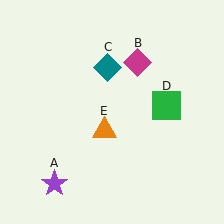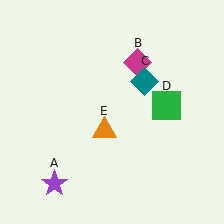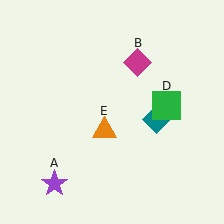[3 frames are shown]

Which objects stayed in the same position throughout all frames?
Purple star (object A) and magenta diamond (object B) and green square (object D) and orange triangle (object E) remained stationary.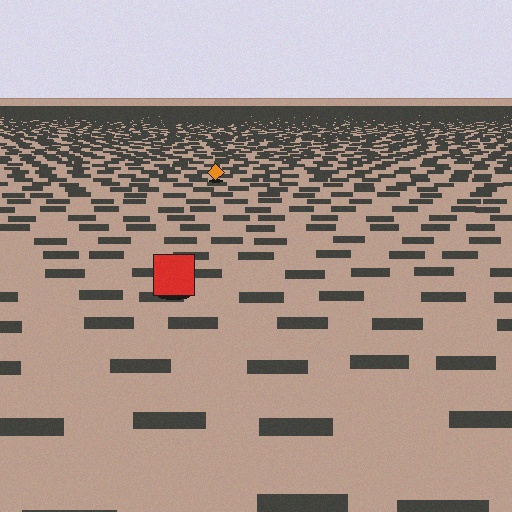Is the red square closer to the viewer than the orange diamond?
Yes. The red square is closer — you can tell from the texture gradient: the ground texture is coarser near it.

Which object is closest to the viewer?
The red square is closest. The texture marks near it are larger and more spread out.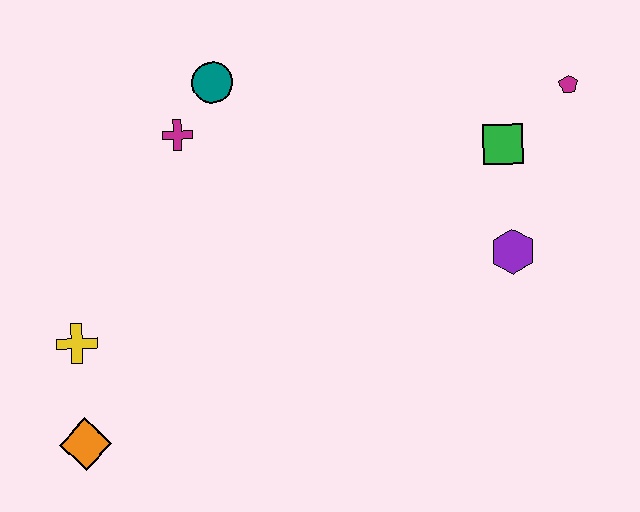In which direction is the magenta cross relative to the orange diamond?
The magenta cross is above the orange diamond.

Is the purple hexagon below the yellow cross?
No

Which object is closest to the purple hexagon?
The green square is closest to the purple hexagon.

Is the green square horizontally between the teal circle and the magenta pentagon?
Yes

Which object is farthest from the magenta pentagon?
The orange diamond is farthest from the magenta pentagon.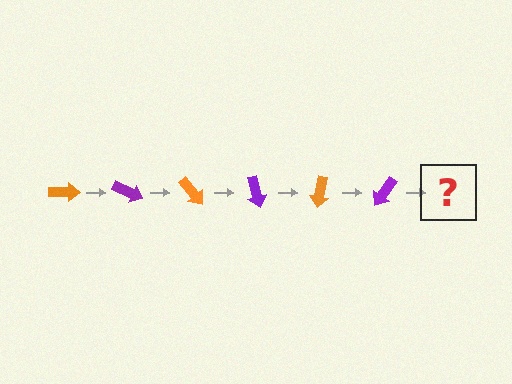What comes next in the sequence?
The next element should be an orange arrow, rotated 150 degrees from the start.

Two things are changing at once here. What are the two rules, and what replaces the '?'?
The two rules are that it rotates 25 degrees each step and the color cycles through orange and purple. The '?' should be an orange arrow, rotated 150 degrees from the start.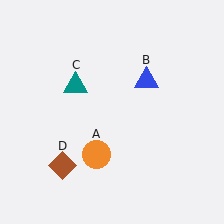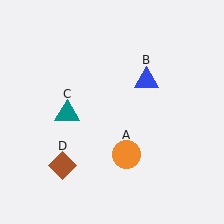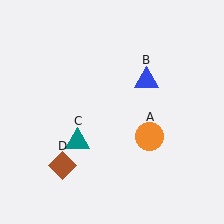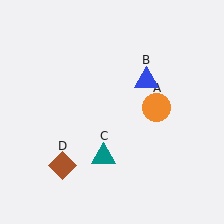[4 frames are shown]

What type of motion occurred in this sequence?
The orange circle (object A), teal triangle (object C) rotated counterclockwise around the center of the scene.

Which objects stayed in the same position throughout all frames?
Blue triangle (object B) and brown diamond (object D) remained stationary.